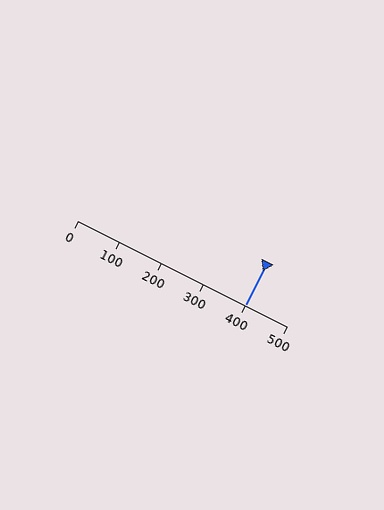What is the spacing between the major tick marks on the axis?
The major ticks are spaced 100 apart.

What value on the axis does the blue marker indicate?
The marker indicates approximately 400.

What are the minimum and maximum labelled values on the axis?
The axis runs from 0 to 500.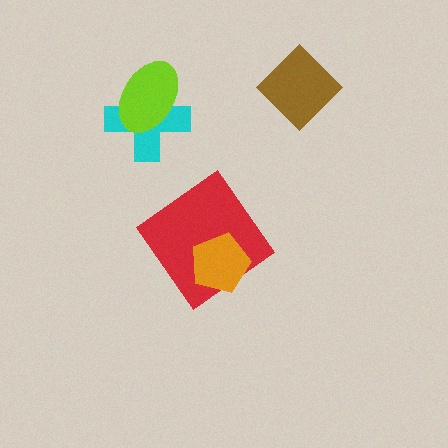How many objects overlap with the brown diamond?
0 objects overlap with the brown diamond.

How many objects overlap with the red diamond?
1 object overlaps with the red diamond.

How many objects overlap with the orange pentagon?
1 object overlaps with the orange pentagon.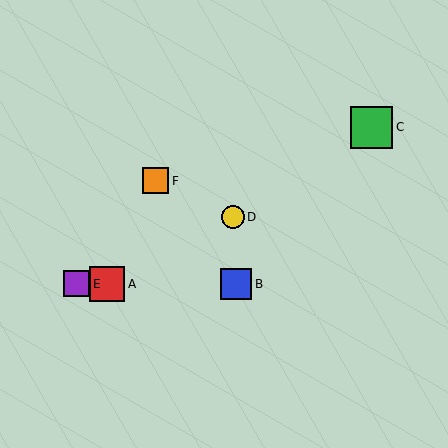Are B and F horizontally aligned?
No, B is at y≈284 and F is at y≈181.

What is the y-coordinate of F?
Object F is at y≈181.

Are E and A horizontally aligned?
Yes, both are at y≈284.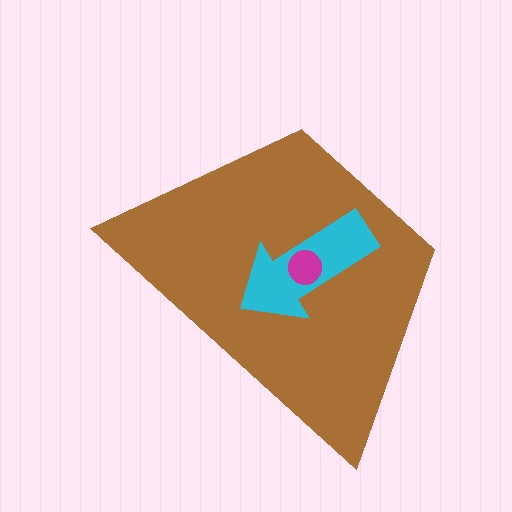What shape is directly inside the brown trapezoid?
The cyan arrow.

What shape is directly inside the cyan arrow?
The magenta circle.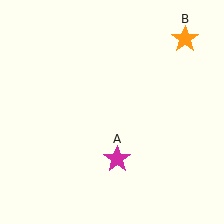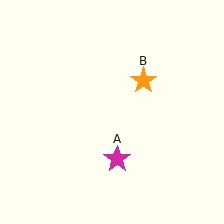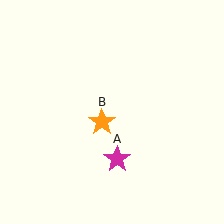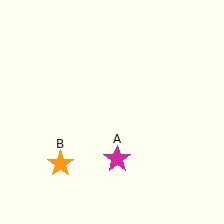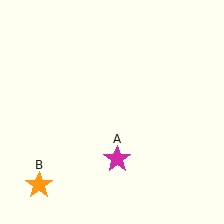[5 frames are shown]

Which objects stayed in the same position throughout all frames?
Magenta star (object A) remained stationary.